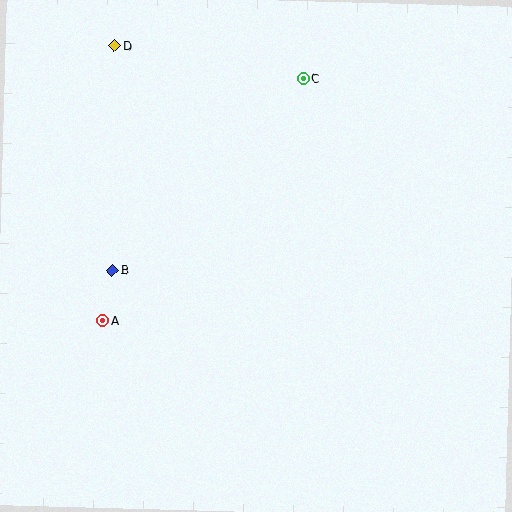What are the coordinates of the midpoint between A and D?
The midpoint between A and D is at (109, 183).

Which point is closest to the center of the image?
Point B at (112, 271) is closest to the center.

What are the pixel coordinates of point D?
Point D is at (115, 46).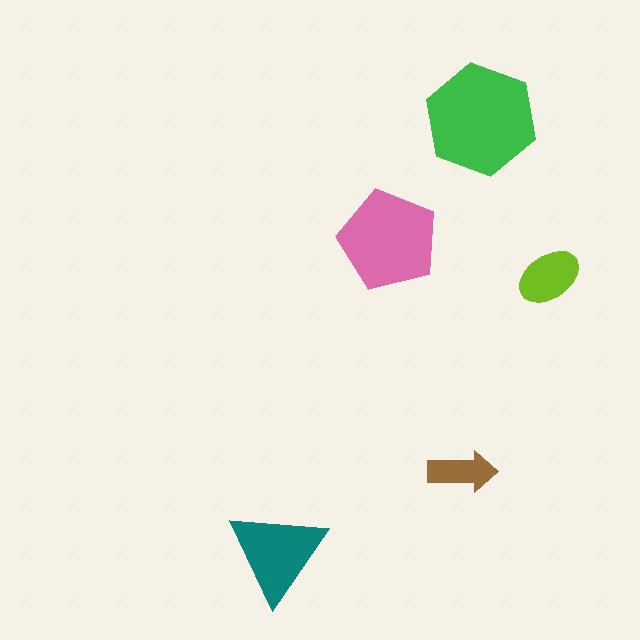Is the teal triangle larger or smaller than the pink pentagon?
Smaller.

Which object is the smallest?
The brown arrow.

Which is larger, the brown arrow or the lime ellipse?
The lime ellipse.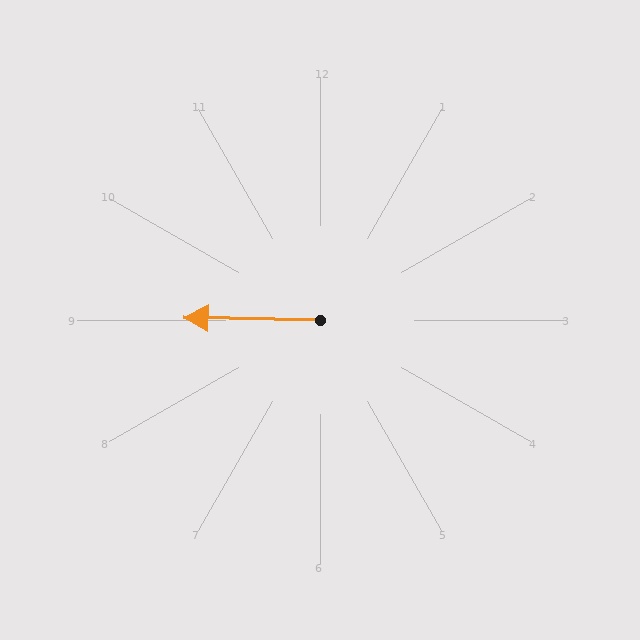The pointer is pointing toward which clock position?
Roughly 9 o'clock.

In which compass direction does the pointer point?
West.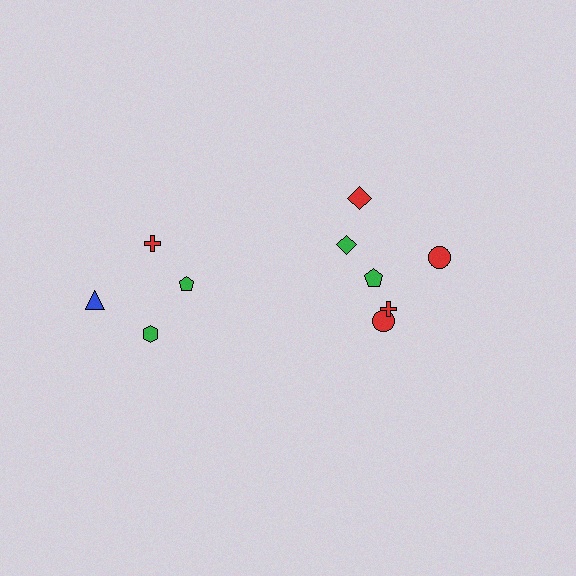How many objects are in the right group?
There are 6 objects.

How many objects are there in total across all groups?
There are 10 objects.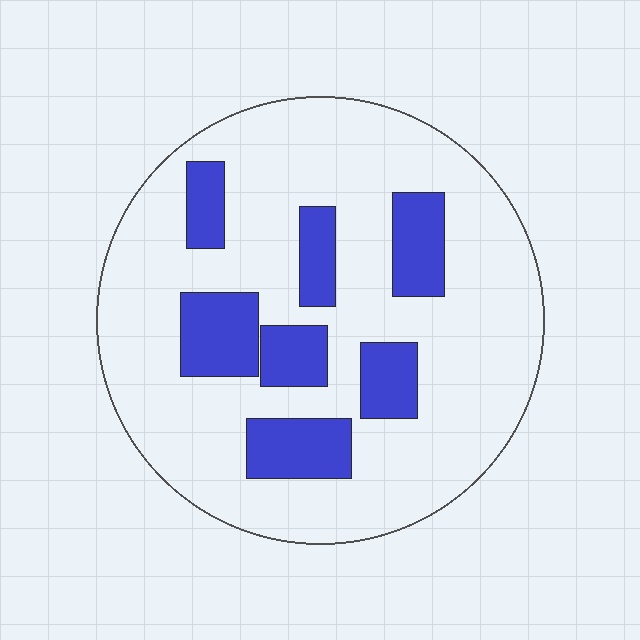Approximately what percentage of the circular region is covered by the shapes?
Approximately 20%.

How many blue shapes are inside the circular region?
7.